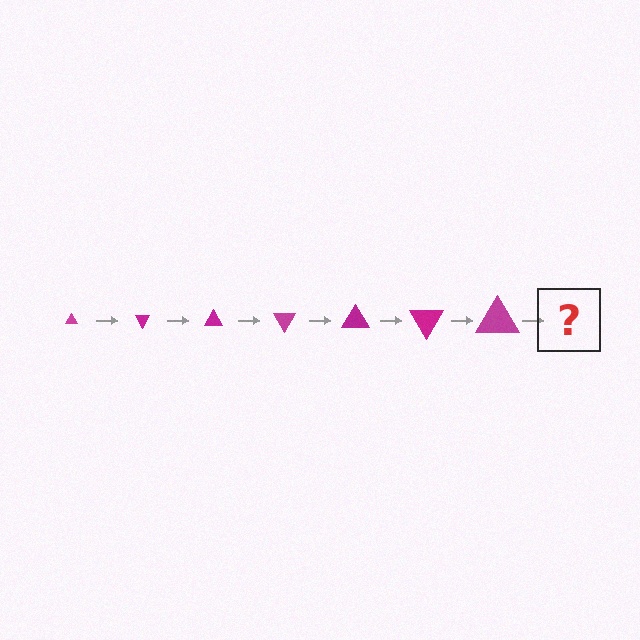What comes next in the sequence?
The next element should be a triangle, larger than the previous one and rotated 420 degrees from the start.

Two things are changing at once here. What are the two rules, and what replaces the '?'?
The two rules are that the triangle grows larger each step and it rotates 60 degrees each step. The '?' should be a triangle, larger than the previous one and rotated 420 degrees from the start.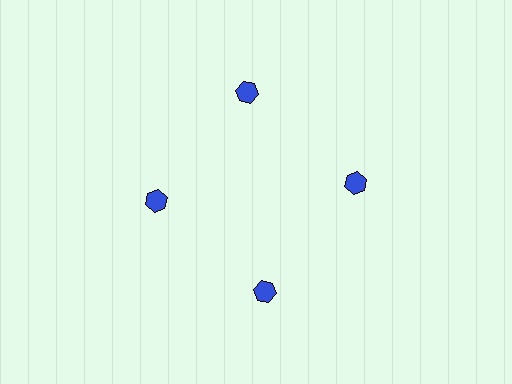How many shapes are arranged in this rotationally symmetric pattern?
There are 4 shapes, arranged in 4 groups of 1.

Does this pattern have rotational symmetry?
Yes, this pattern has 4-fold rotational symmetry. It looks the same after rotating 90 degrees around the center.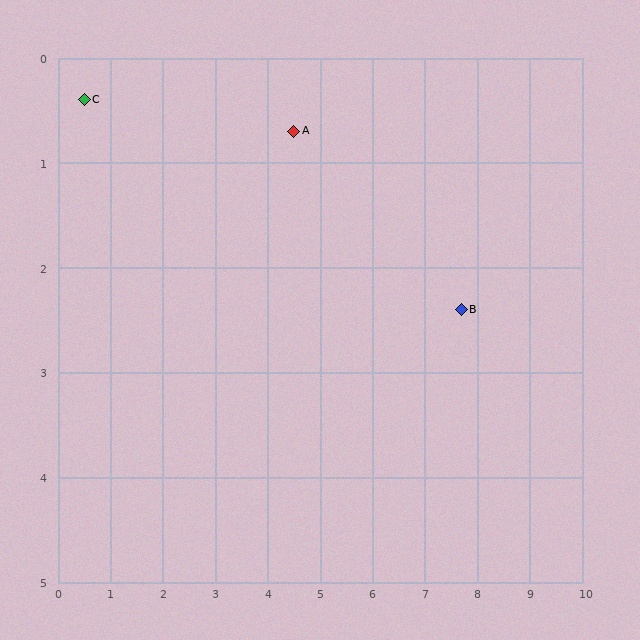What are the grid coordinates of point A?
Point A is at approximately (4.5, 0.7).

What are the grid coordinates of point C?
Point C is at approximately (0.5, 0.4).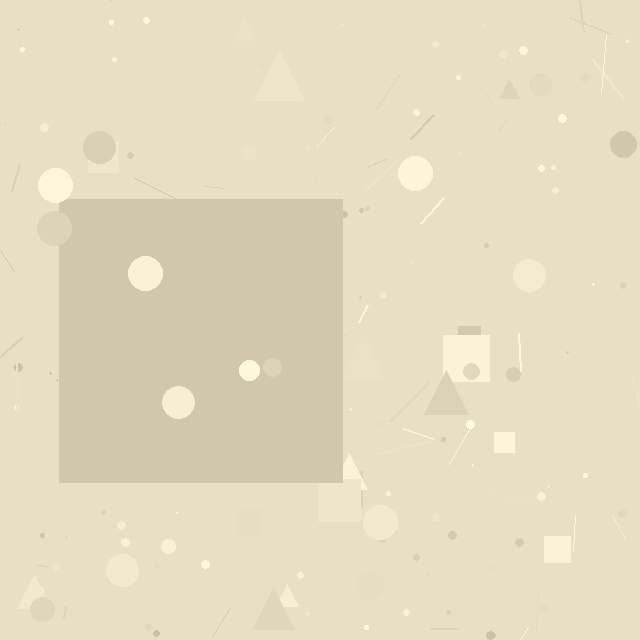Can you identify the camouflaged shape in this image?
The camouflaged shape is a square.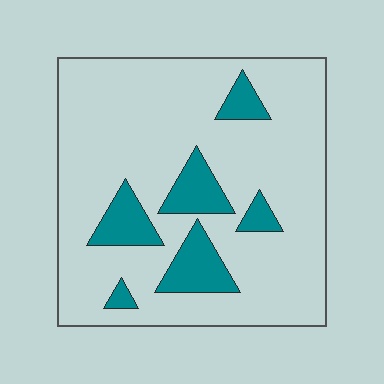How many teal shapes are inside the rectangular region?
6.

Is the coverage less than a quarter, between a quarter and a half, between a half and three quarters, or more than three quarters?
Less than a quarter.